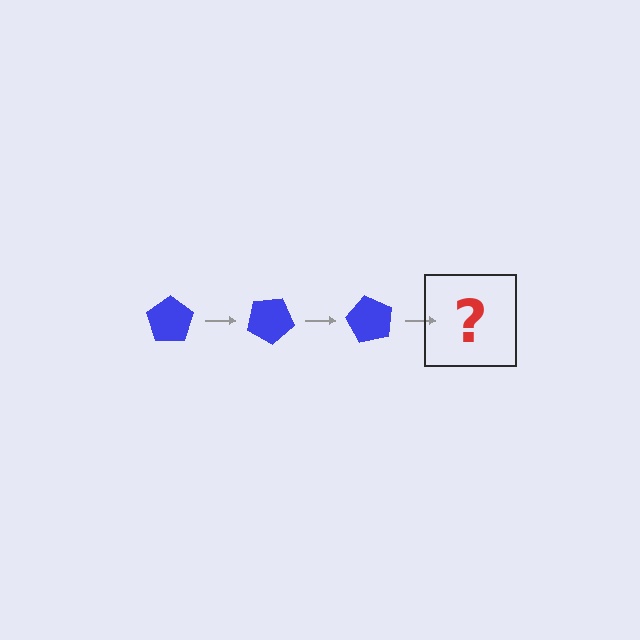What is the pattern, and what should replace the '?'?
The pattern is that the pentagon rotates 30 degrees each step. The '?' should be a blue pentagon rotated 90 degrees.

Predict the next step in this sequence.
The next step is a blue pentagon rotated 90 degrees.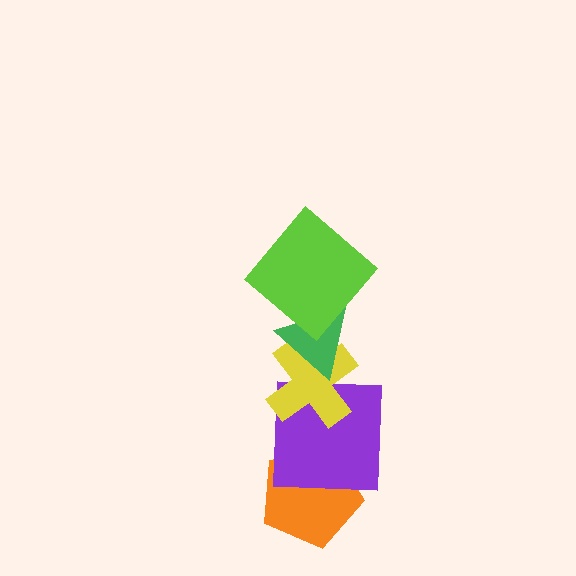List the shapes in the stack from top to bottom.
From top to bottom: the lime diamond, the green triangle, the yellow cross, the purple square, the orange pentagon.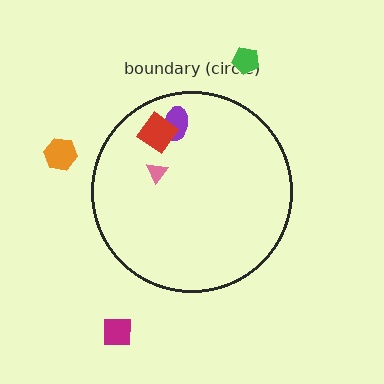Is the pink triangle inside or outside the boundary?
Inside.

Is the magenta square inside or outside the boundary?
Outside.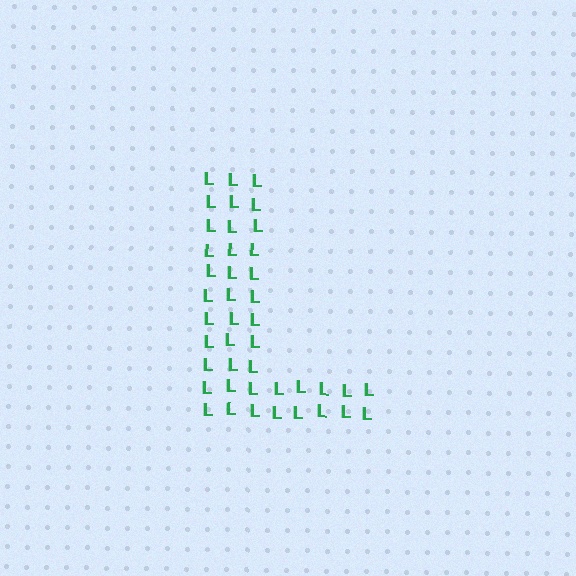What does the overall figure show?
The overall figure shows the letter L.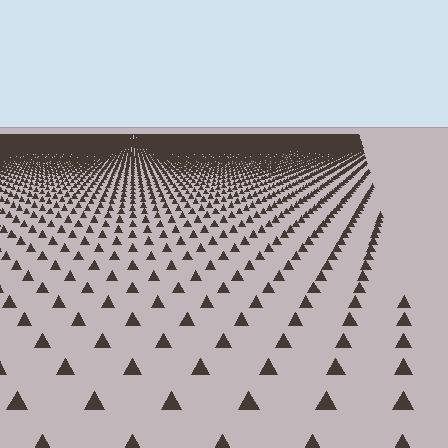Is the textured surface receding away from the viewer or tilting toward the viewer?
The surface is receding away from the viewer. Texture elements get smaller and denser toward the top.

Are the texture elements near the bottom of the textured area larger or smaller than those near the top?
Larger. Near the bottom, elements are closer to the viewer and appear at a bigger on-screen size.